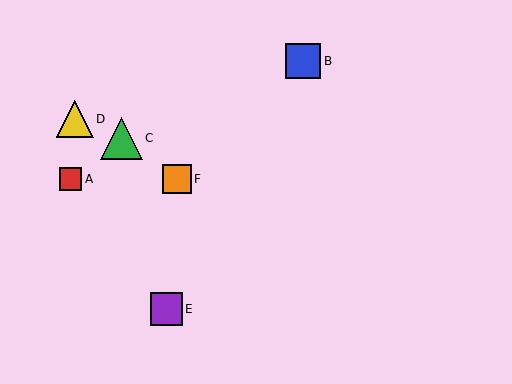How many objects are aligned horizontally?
2 objects (A, F) are aligned horizontally.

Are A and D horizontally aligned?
No, A is at y≈179 and D is at y≈119.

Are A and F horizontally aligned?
Yes, both are at y≈179.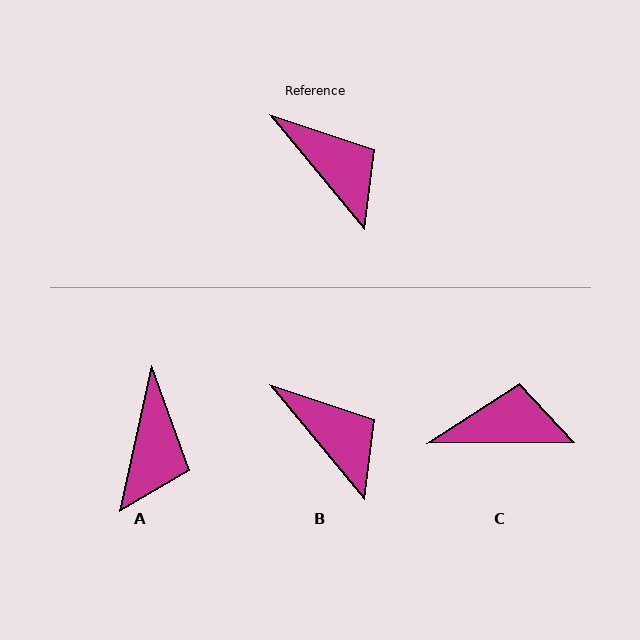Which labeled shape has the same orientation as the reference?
B.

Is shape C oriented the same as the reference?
No, it is off by about 51 degrees.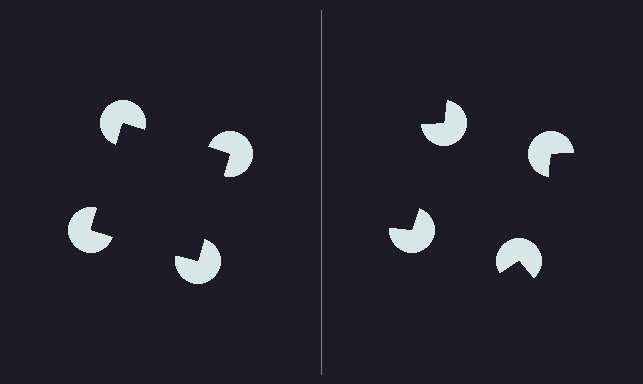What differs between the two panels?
The pac-man discs are positioned identically on both sides; only the wedge orientations differ. On the left they align to a square; on the right they are misaligned.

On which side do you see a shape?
An illusory square appears on the left side. On the right side the wedge cuts are rotated, so no coherent shape forms.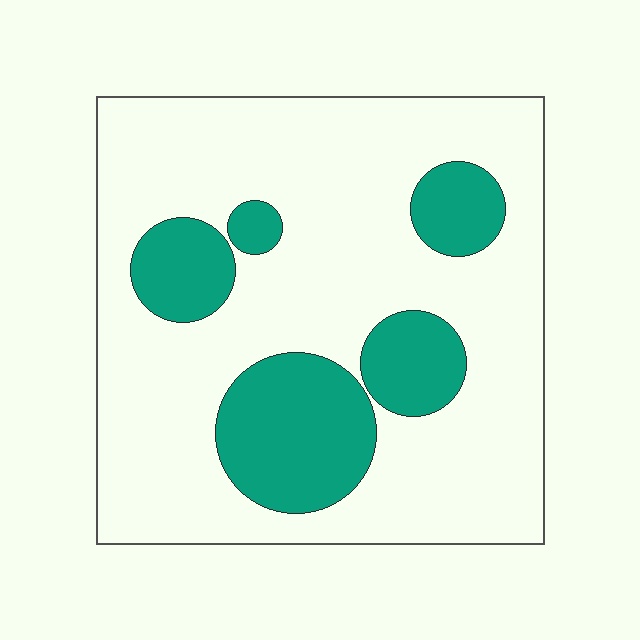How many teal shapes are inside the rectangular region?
5.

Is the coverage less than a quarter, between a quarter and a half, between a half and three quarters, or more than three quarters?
Less than a quarter.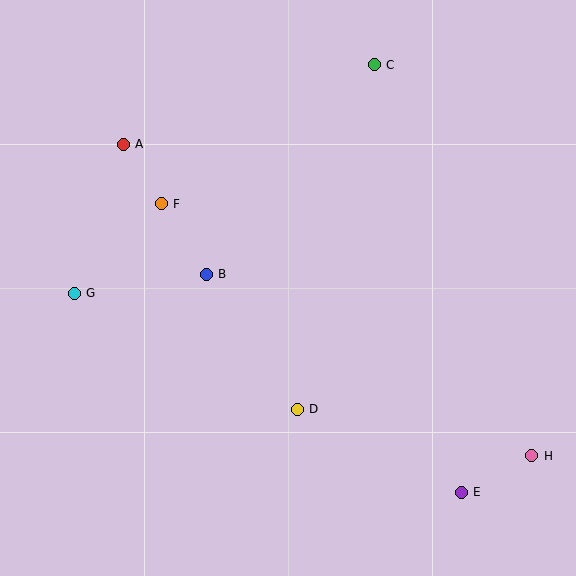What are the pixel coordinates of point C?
Point C is at (374, 65).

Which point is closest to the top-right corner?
Point C is closest to the top-right corner.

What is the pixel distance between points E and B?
The distance between E and B is 335 pixels.